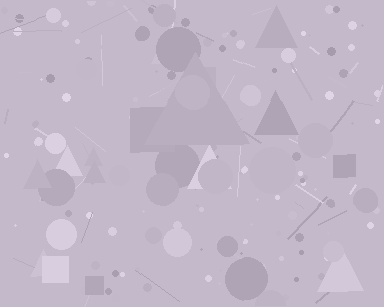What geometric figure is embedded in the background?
A triangle is embedded in the background.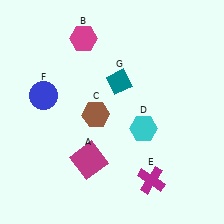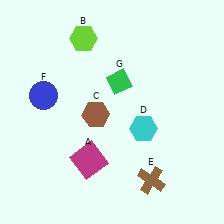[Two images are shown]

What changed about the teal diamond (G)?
In Image 1, G is teal. In Image 2, it changed to green.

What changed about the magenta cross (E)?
In Image 1, E is magenta. In Image 2, it changed to brown.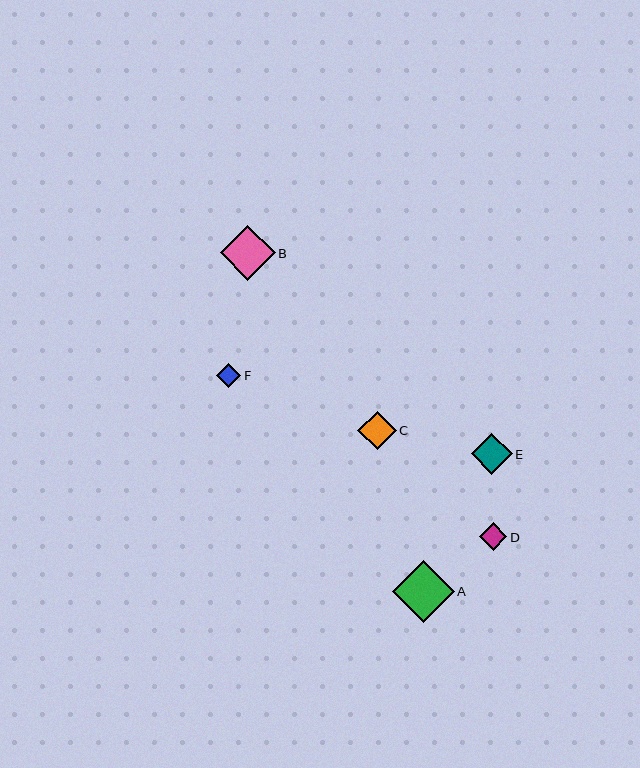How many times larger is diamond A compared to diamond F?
Diamond A is approximately 2.5 times the size of diamond F.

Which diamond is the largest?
Diamond A is the largest with a size of approximately 62 pixels.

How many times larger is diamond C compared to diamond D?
Diamond C is approximately 1.4 times the size of diamond D.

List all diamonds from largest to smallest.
From largest to smallest: A, B, E, C, D, F.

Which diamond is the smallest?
Diamond F is the smallest with a size of approximately 24 pixels.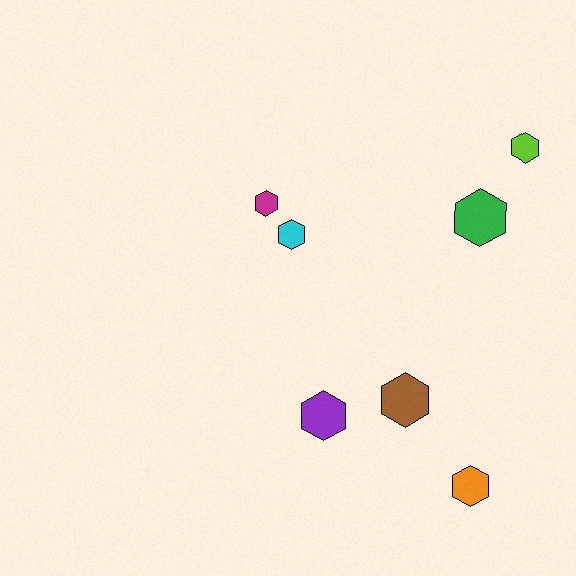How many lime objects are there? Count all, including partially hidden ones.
There is 1 lime object.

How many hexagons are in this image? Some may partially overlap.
There are 7 hexagons.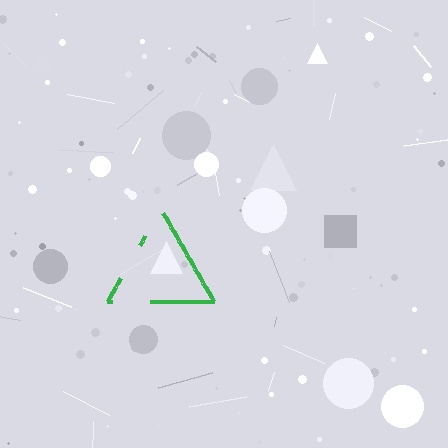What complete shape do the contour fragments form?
The contour fragments form a triangle.